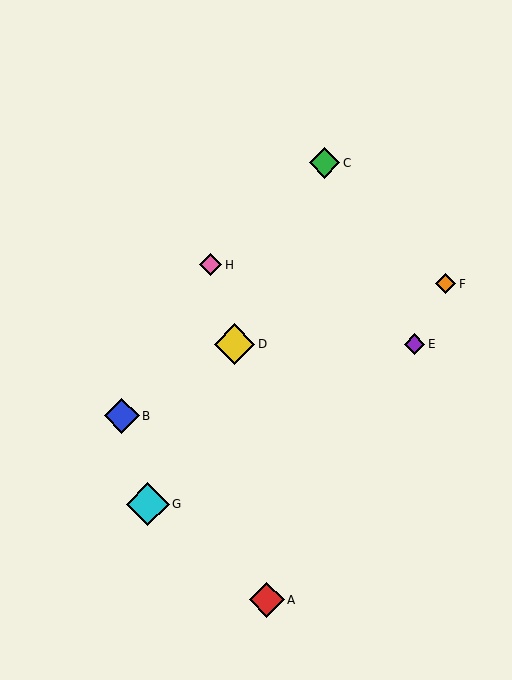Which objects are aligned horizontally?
Objects D, E are aligned horizontally.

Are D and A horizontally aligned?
No, D is at y≈344 and A is at y≈600.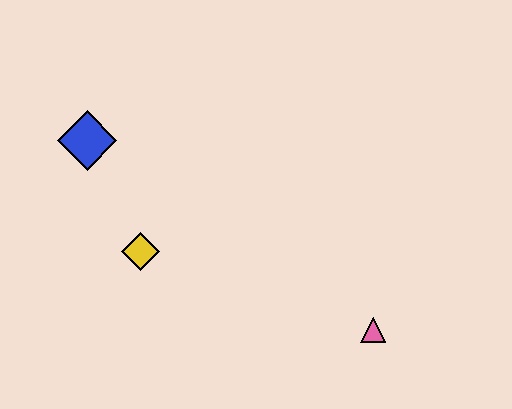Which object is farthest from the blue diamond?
The pink triangle is farthest from the blue diamond.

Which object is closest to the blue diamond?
The yellow diamond is closest to the blue diamond.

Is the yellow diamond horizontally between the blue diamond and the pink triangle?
Yes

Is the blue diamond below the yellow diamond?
No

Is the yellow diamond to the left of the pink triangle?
Yes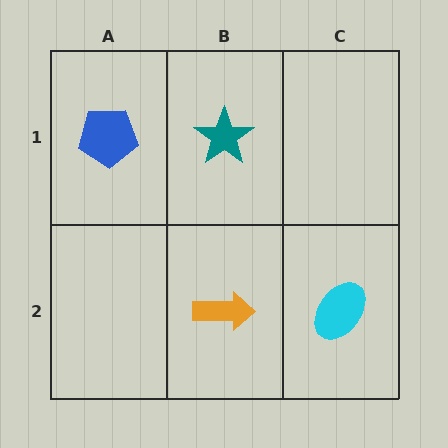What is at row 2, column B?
An orange arrow.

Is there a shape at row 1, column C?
No, that cell is empty.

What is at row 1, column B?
A teal star.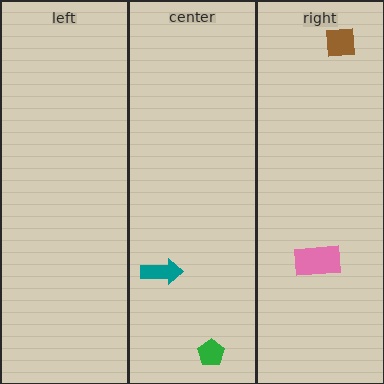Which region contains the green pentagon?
The center region.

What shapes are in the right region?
The brown square, the pink rectangle.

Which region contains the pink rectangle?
The right region.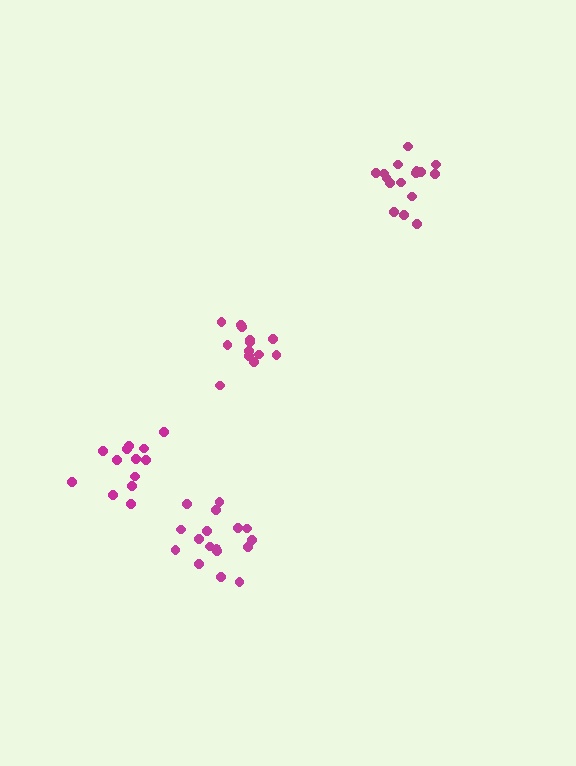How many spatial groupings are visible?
There are 4 spatial groupings.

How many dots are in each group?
Group 1: 13 dots, Group 2: 16 dots, Group 3: 13 dots, Group 4: 17 dots (59 total).